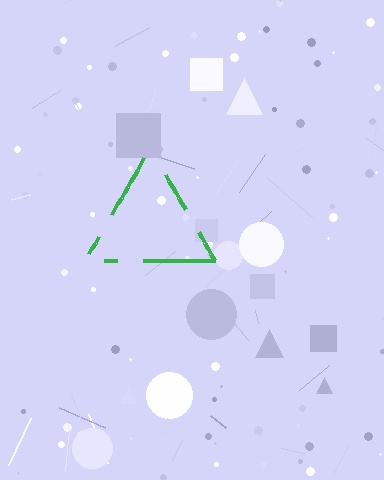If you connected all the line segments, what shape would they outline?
They would outline a triangle.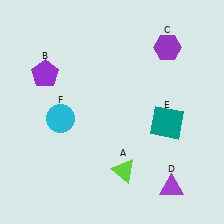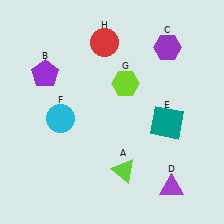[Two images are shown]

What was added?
A lime hexagon (G), a red circle (H) were added in Image 2.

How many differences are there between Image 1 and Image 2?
There are 2 differences between the two images.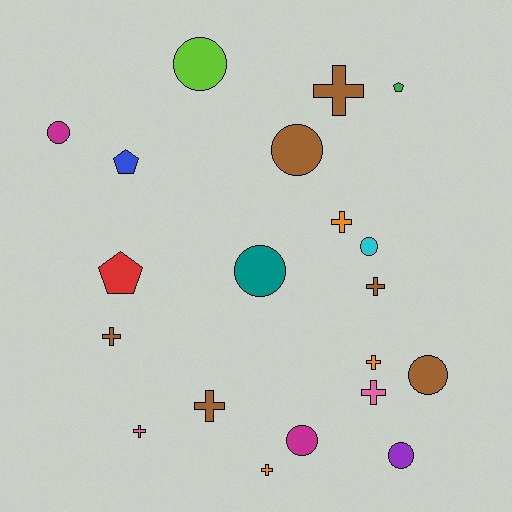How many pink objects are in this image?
There are 2 pink objects.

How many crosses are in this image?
There are 9 crosses.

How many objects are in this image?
There are 20 objects.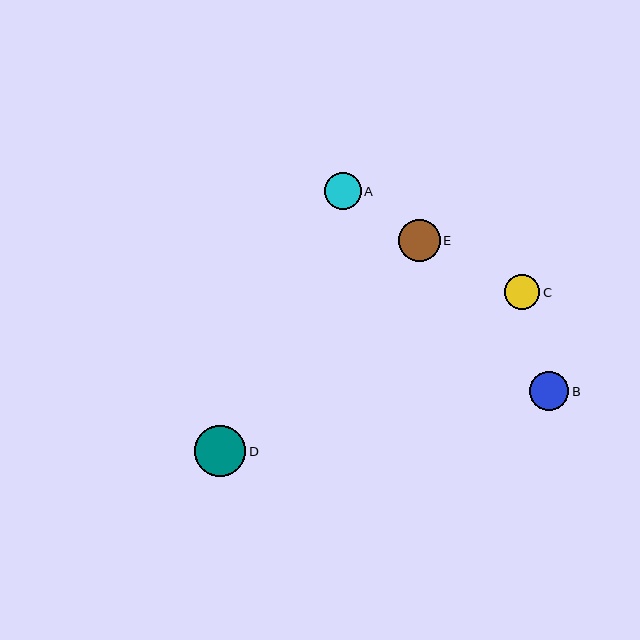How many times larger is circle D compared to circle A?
Circle D is approximately 1.4 times the size of circle A.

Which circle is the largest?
Circle D is the largest with a size of approximately 52 pixels.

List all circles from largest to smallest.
From largest to smallest: D, E, B, A, C.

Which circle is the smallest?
Circle C is the smallest with a size of approximately 36 pixels.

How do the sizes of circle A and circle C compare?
Circle A and circle C are approximately the same size.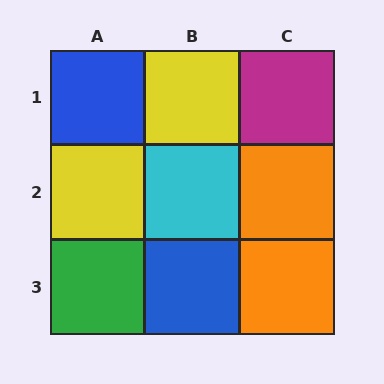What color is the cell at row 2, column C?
Orange.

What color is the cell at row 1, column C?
Magenta.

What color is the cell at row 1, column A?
Blue.